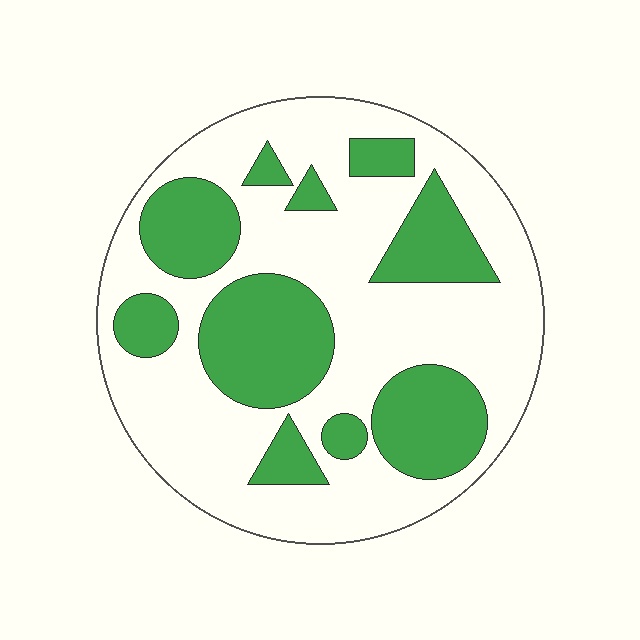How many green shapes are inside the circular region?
10.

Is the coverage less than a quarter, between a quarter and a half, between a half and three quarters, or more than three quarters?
Between a quarter and a half.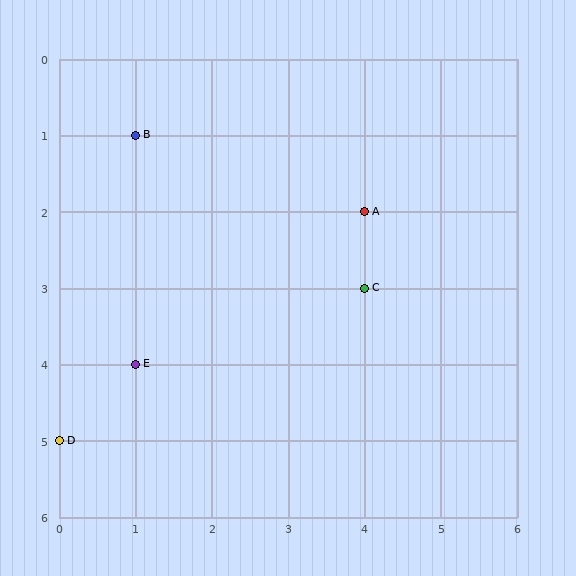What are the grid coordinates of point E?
Point E is at grid coordinates (1, 4).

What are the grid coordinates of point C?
Point C is at grid coordinates (4, 3).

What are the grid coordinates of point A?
Point A is at grid coordinates (4, 2).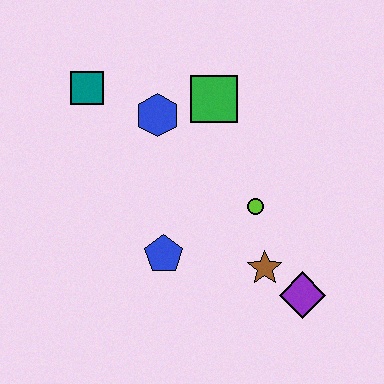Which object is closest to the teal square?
The blue hexagon is closest to the teal square.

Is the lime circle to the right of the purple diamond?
No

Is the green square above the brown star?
Yes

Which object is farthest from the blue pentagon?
The teal square is farthest from the blue pentagon.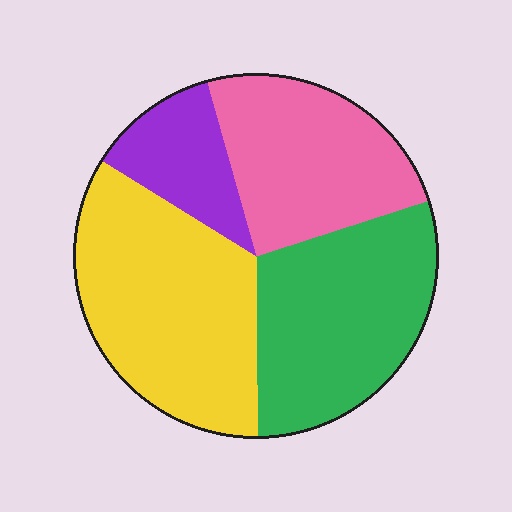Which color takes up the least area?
Purple, at roughly 10%.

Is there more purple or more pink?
Pink.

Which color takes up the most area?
Yellow, at roughly 35%.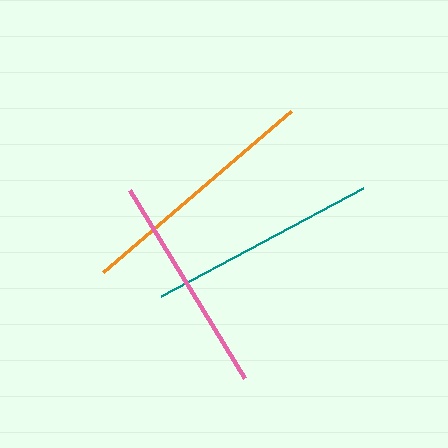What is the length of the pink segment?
The pink segment is approximately 221 pixels long.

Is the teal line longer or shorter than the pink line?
The teal line is longer than the pink line.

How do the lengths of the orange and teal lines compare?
The orange and teal lines are approximately the same length.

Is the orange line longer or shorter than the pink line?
The orange line is longer than the pink line.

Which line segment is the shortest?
The pink line is the shortest at approximately 221 pixels.